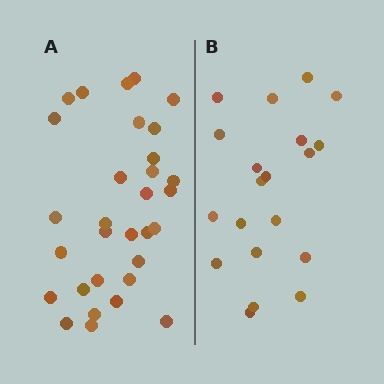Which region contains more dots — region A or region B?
Region A (the left region) has more dots.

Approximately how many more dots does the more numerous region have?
Region A has roughly 12 or so more dots than region B.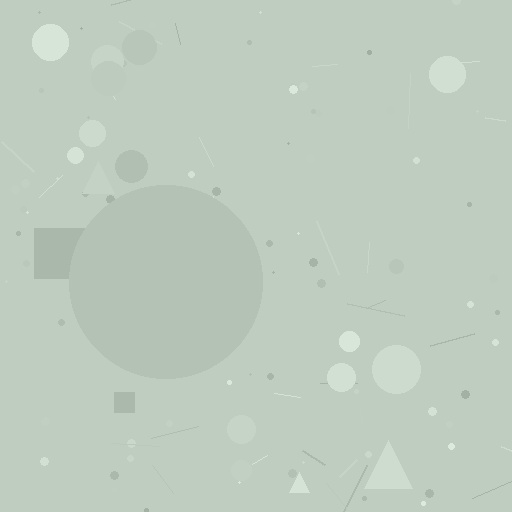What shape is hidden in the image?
A circle is hidden in the image.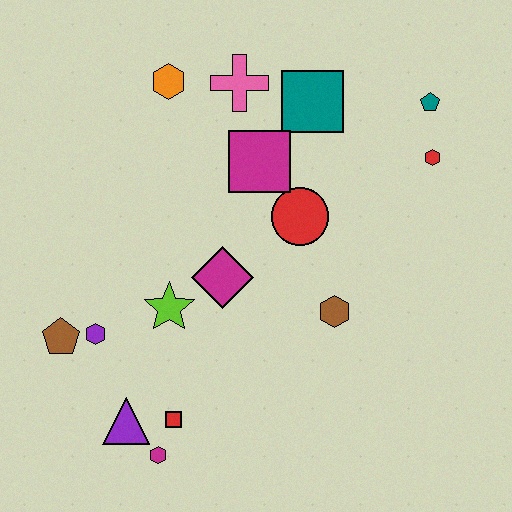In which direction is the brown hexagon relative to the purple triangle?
The brown hexagon is to the right of the purple triangle.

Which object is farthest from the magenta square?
The magenta hexagon is farthest from the magenta square.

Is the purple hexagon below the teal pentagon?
Yes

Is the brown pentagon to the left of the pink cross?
Yes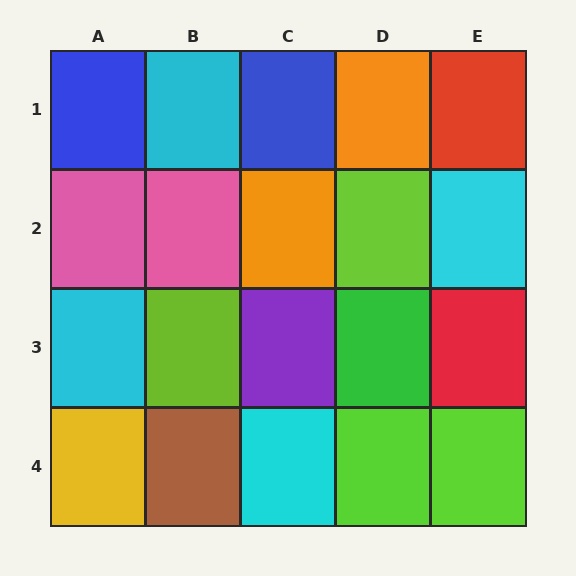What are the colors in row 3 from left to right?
Cyan, lime, purple, green, red.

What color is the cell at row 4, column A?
Yellow.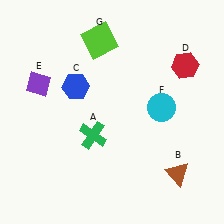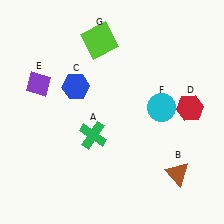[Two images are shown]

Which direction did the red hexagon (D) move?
The red hexagon (D) moved down.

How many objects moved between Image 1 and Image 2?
1 object moved between the two images.